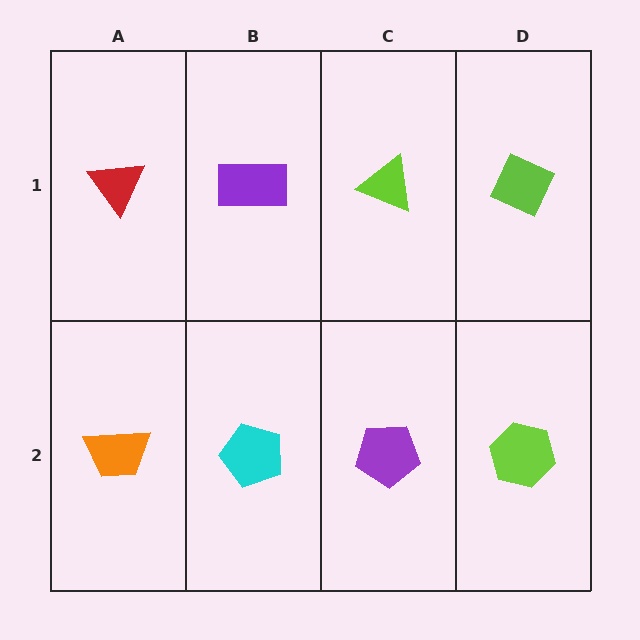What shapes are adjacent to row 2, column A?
A red triangle (row 1, column A), a cyan pentagon (row 2, column B).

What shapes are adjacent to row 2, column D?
A lime diamond (row 1, column D), a purple pentagon (row 2, column C).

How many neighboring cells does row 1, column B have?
3.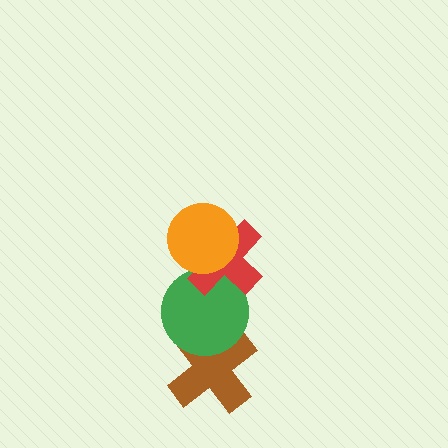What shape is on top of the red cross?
The orange circle is on top of the red cross.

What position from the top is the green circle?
The green circle is 3rd from the top.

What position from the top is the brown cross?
The brown cross is 4th from the top.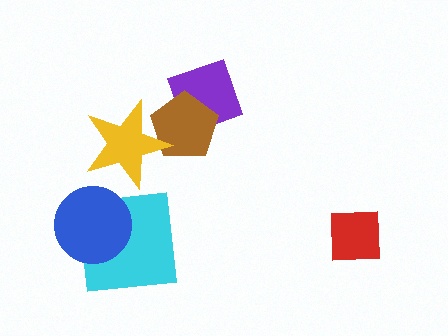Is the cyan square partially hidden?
Yes, it is partially covered by another shape.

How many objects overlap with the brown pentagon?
2 objects overlap with the brown pentagon.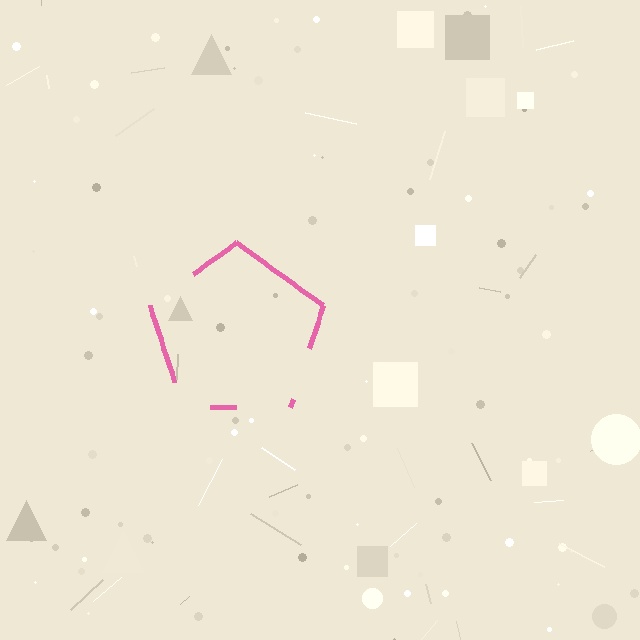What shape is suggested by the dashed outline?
The dashed outline suggests a pentagon.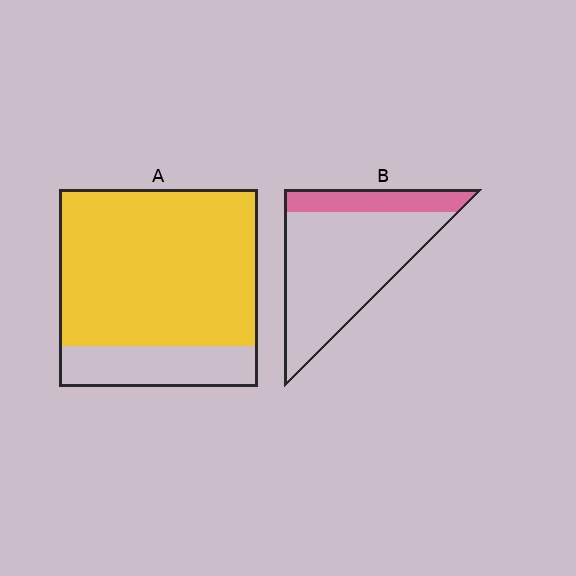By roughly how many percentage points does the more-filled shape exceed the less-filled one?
By roughly 55 percentage points (A over B).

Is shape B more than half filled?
No.